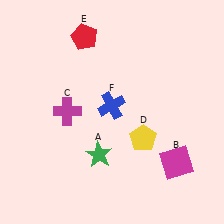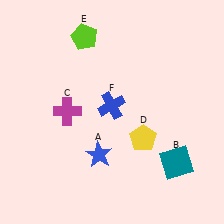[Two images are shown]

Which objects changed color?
A changed from green to blue. B changed from magenta to teal. E changed from red to lime.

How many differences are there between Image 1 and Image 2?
There are 3 differences between the two images.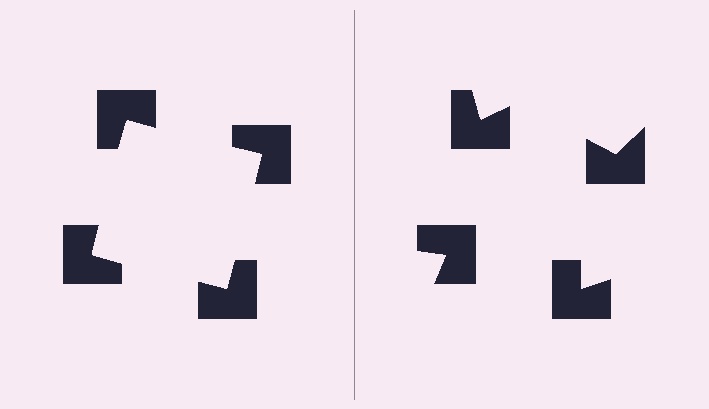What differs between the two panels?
The notched squares are positioned identically on both sides; only the wedge orientations differ. On the left they align to a square; on the right they are misaligned.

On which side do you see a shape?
An illusory square appears on the left side. On the right side the wedge cuts are rotated, so no coherent shape forms.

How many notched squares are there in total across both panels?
8 — 4 on each side.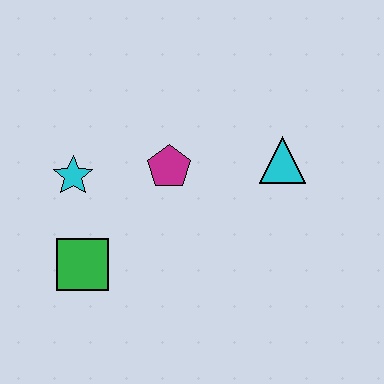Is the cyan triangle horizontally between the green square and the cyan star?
No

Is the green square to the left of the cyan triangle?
Yes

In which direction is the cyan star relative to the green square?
The cyan star is above the green square.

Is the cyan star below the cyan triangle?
Yes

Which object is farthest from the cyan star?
The cyan triangle is farthest from the cyan star.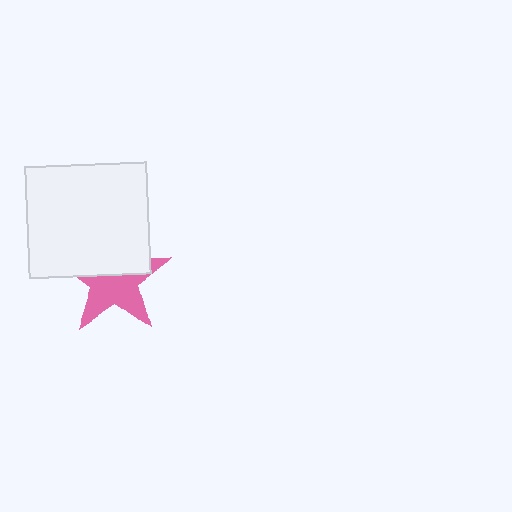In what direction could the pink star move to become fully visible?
The pink star could move down. That would shift it out from behind the white rectangle entirely.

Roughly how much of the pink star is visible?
About half of it is visible (roughly 55%).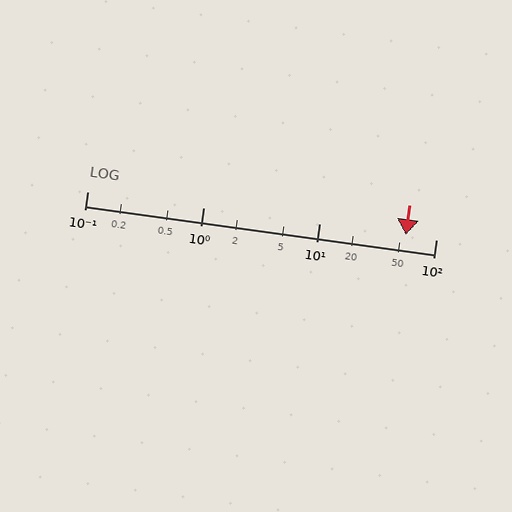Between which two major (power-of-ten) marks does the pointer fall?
The pointer is between 10 and 100.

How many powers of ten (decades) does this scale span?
The scale spans 3 decades, from 0.1 to 100.